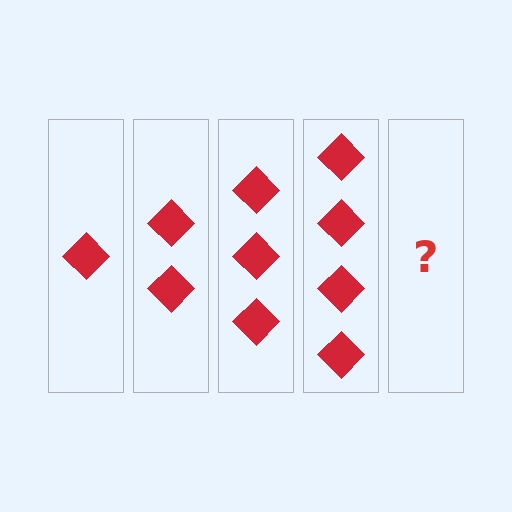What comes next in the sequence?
The next element should be 5 diamonds.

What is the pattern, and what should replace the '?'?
The pattern is that each step adds one more diamond. The '?' should be 5 diamonds.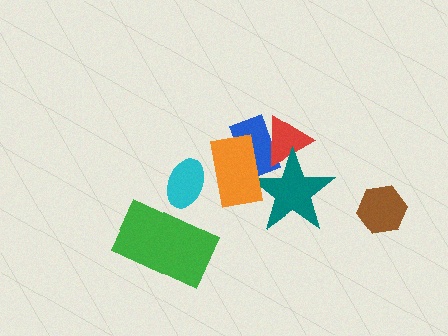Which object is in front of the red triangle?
The teal star is in front of the red triangle.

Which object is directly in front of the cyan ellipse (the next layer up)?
The orange rectangle is directly in front of the cyan ellipse.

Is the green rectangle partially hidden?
No, no other shape covers it.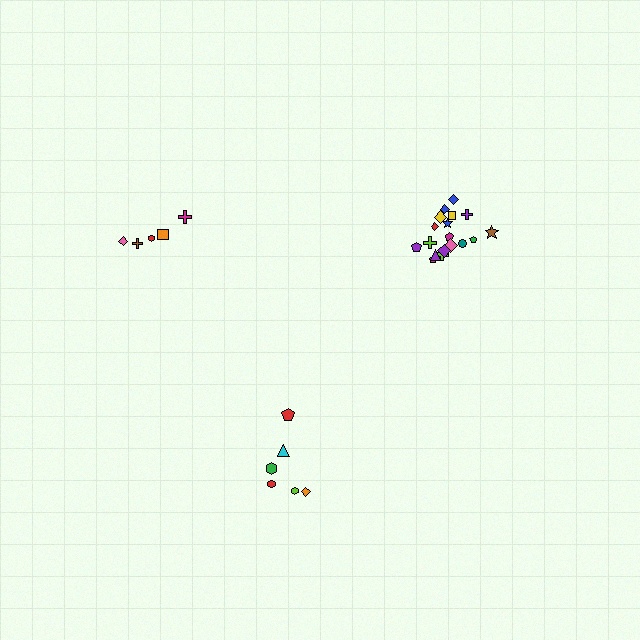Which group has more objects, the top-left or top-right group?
The top-right group.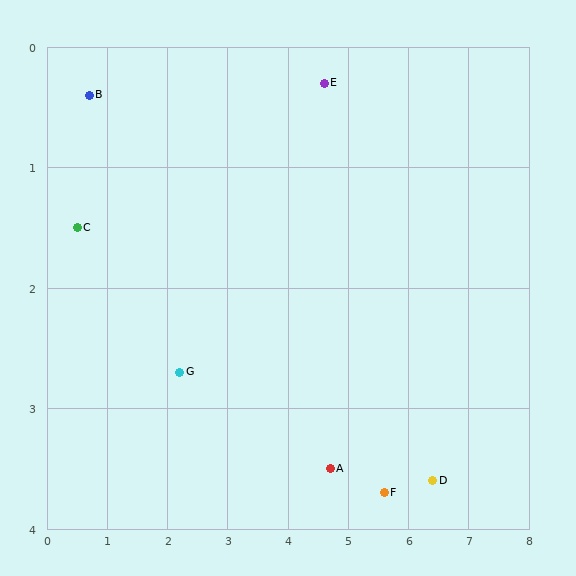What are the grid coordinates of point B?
Point B is at approximately (0.7, 0.4).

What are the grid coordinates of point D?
Point D is at approximately (6.4, 3.6).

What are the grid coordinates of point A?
Point A is at approximately (4.7, 3.5).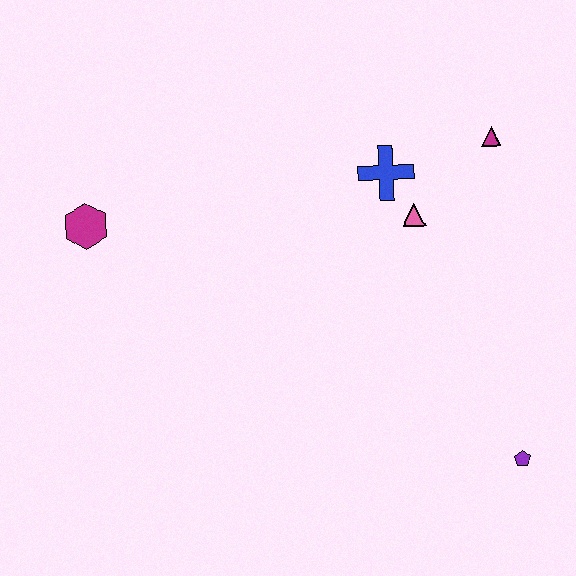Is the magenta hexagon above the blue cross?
No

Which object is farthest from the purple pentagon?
The magenta hexagon is farthest from the purple pentagon.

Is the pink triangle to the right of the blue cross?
Yes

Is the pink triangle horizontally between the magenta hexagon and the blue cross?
No